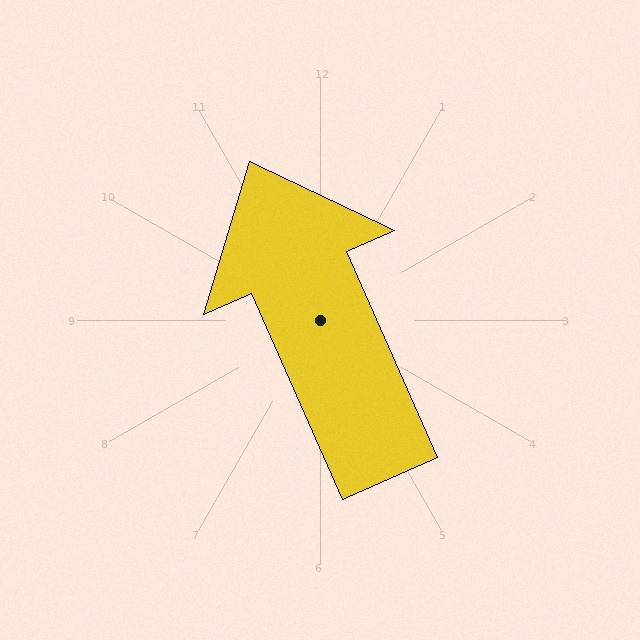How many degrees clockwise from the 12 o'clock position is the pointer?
Approximately 336 degrees.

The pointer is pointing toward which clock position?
Roughly 11 o'clock.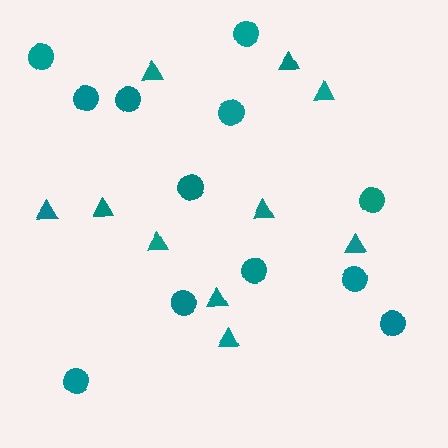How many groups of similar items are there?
There are 2 groups: one group of triangles (10) and one group of circles (12).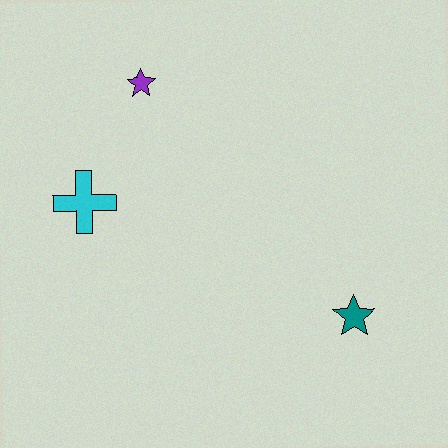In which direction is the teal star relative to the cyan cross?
The teal star is to the right of the cyan cross.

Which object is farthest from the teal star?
The purple star is farthest from the teal star.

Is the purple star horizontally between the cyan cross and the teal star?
Yes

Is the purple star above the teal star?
Yes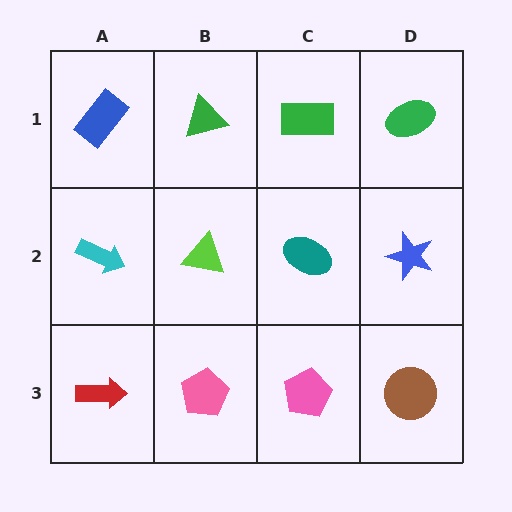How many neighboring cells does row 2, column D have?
3.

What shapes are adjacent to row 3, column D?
A blue star (row 2, column D), a pink pentagon (row 3, column C).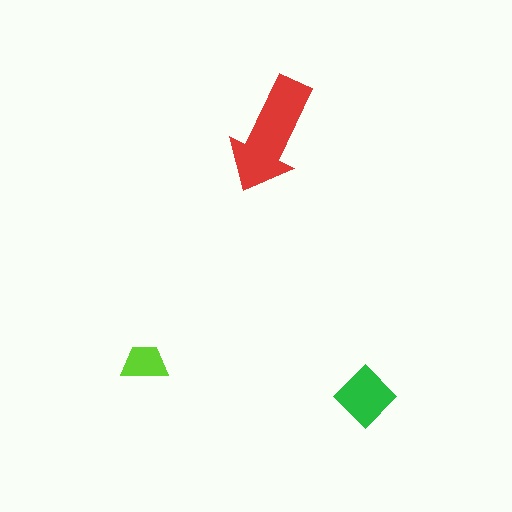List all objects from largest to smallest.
The red arrow, the green diamond, the lime trapezoid.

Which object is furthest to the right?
The green diamond is rightmost.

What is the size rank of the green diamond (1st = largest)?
2nd.